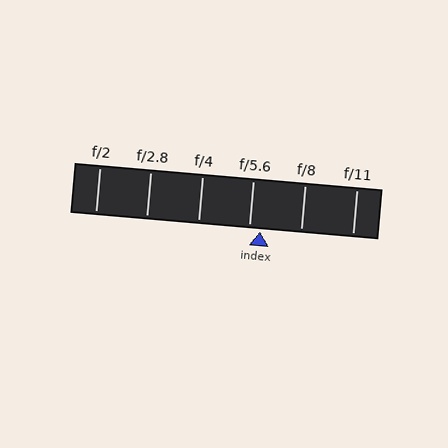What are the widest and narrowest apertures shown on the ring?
The widest aperture shown is f/2 and the narrowest is f/11.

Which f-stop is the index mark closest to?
The index mark is closest to f/5.6.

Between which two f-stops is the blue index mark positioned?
The index mark is between f/5.6 and f/8.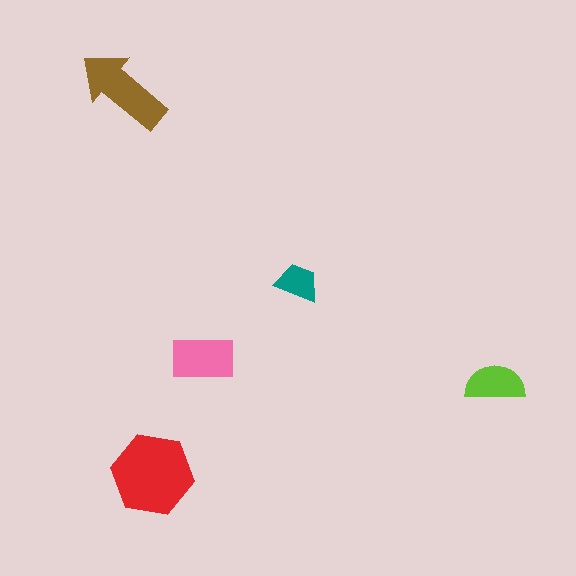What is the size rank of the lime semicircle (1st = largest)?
4th.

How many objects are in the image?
There are 5 objects in the image.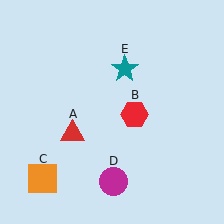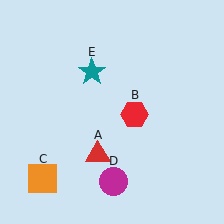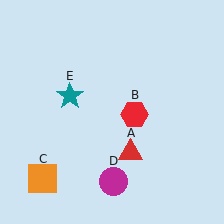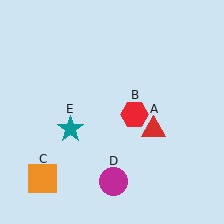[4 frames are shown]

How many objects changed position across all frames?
2 objects changed position: red triangle (object A), teal star (object E).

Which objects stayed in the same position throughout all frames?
Red hexagon (object B) and orange square (object C) and magenta circle (object D) remained stationary.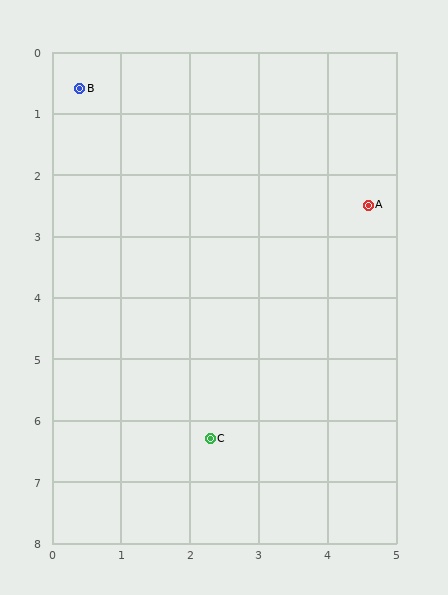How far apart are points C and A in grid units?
Points C and A are about 4.4 grid units apart.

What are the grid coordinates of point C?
Point C is at approximately (2.3, 6.3).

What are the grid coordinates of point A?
Point A is at approximately (4.6, 2.5).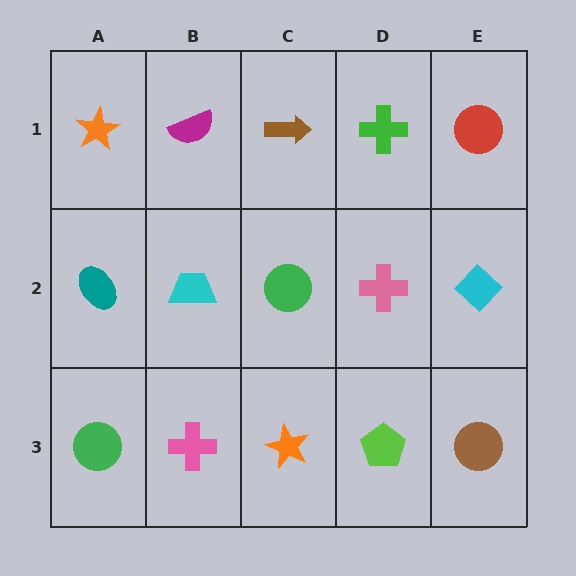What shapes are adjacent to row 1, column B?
A cyan trapezoid (row 2, column B), an orange star (row 1, column A), a brown arrow (row 1, column C).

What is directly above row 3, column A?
A teal ellipse.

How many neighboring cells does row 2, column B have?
4.